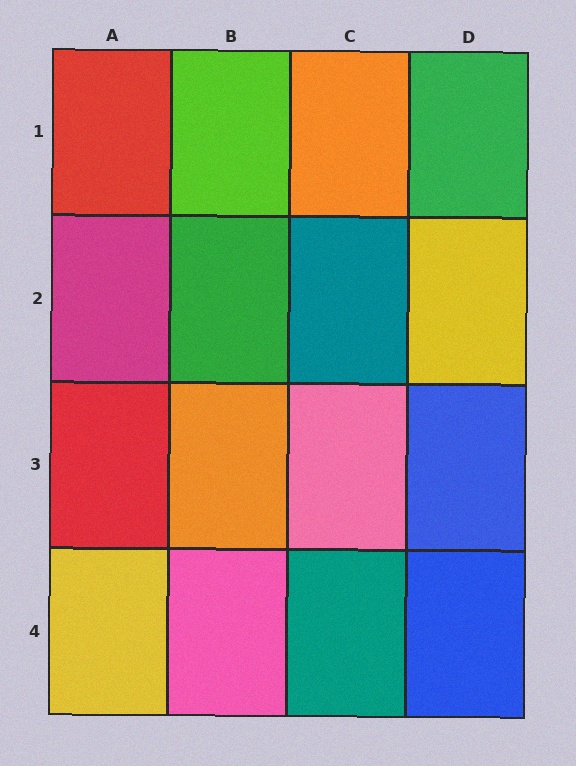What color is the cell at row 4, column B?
Pink.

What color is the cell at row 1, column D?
Green.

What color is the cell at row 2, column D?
Yellow.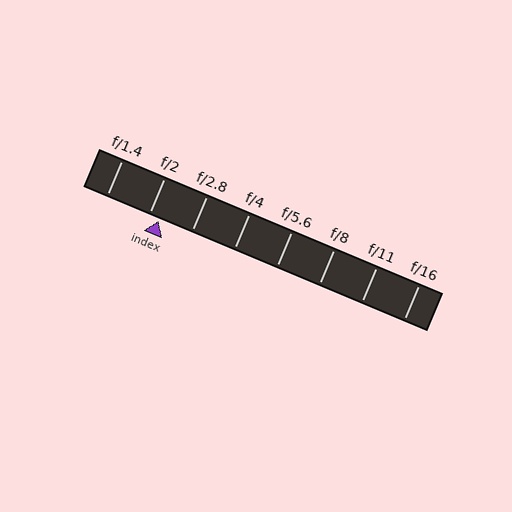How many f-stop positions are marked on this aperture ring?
There are 8 f-stop positions marked.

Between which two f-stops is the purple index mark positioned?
The index mark is between f/2 and f/2.8.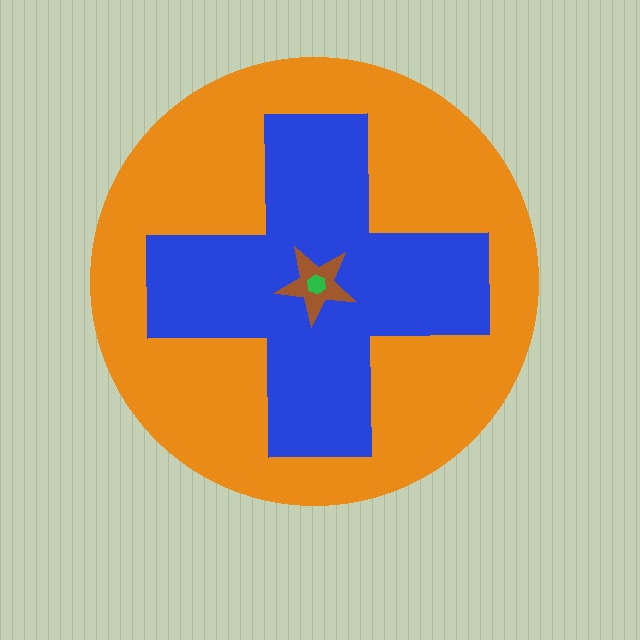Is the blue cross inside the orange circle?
Yes.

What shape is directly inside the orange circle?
The blue cross.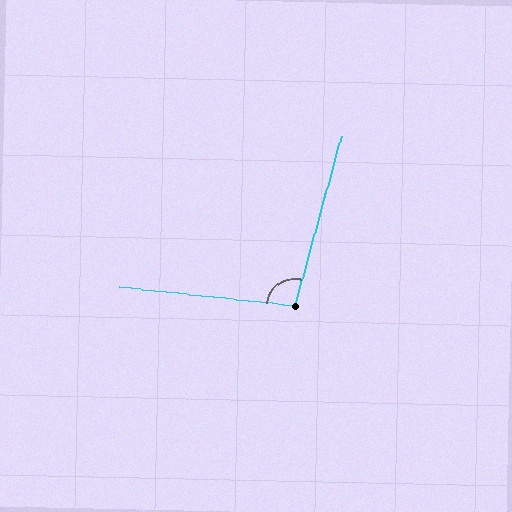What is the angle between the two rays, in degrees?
Approximately 99 degrees.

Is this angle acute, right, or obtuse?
It is obtuse.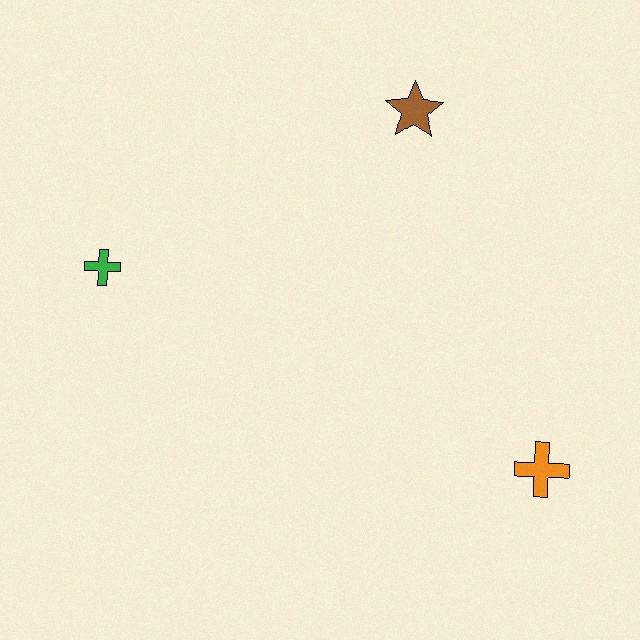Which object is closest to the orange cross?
The brown star is closest to the orange cross.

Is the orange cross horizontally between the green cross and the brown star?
No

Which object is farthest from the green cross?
The orange cross is farthest from the green cross.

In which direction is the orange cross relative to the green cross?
The orange cross is to the right of the green cross.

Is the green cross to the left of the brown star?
Yes